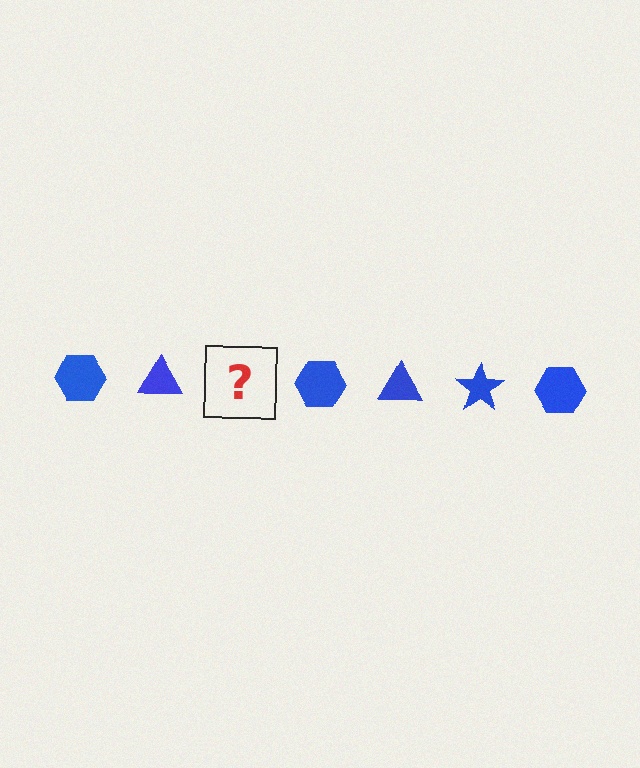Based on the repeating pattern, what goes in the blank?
The blank should be a blue star.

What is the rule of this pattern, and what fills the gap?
The rule is that the pattern cycles through hexagon, triangle, star shapes in blue. The gap should be filled with a blue star.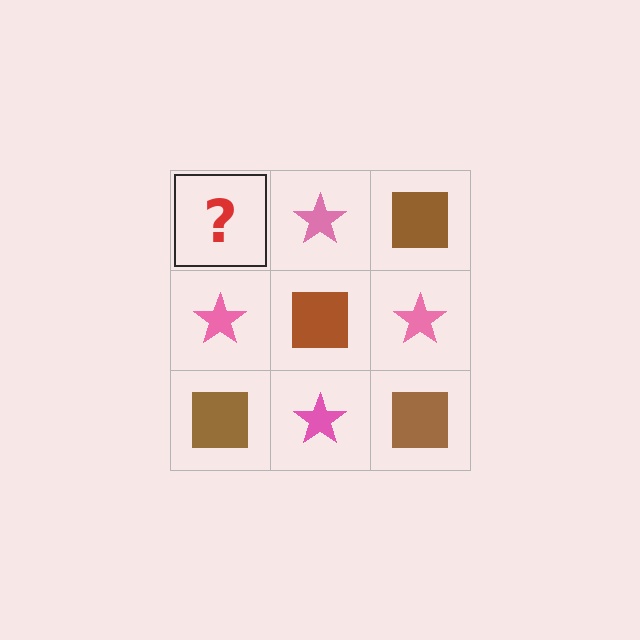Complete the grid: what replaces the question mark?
The question mark should be replaced with a brown square.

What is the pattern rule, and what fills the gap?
The rule is that it alternates brown square and pink star in a checkerboard pattern. The gap should be filled with a brown square.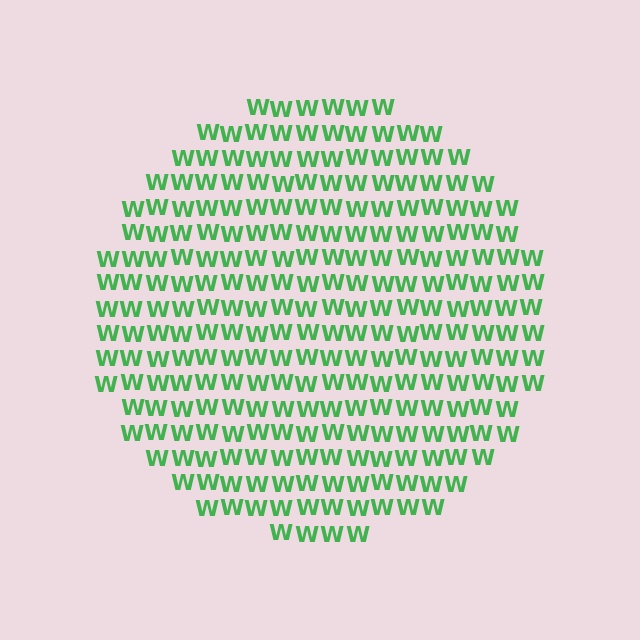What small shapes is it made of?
It is made of small letter W's.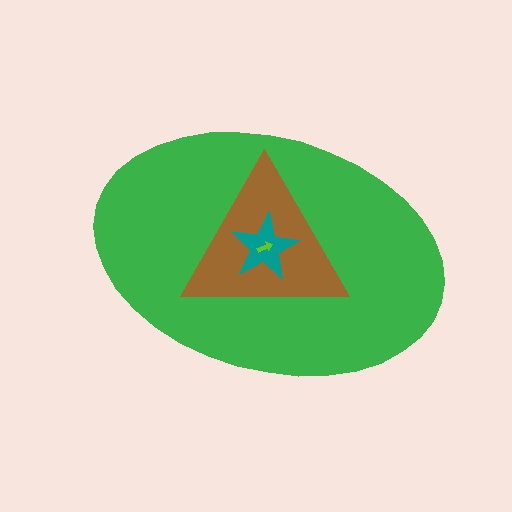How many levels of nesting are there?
4.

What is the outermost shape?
The green ellipse.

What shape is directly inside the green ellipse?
The brown triangle.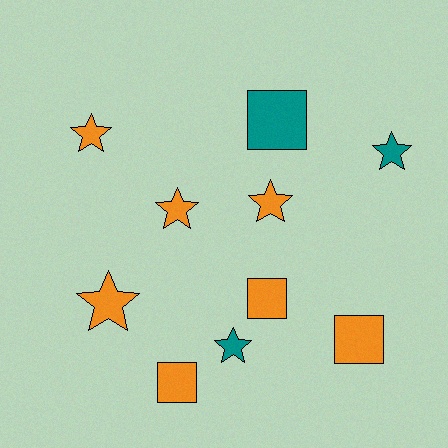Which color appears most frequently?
Orange, with 7 objects.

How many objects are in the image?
There are 10 objects.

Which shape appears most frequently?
Star, with 6 objects.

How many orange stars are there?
There are 4 orange stars.